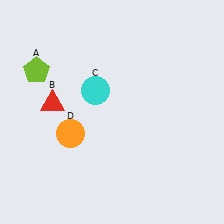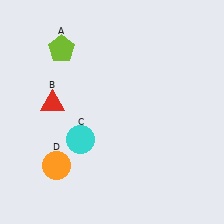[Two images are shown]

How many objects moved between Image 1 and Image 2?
3 objects moved between the two images.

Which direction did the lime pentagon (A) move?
The lime pentagon (A) moved right.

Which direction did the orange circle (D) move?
The orange circle (D) moved down.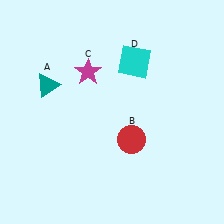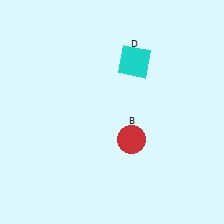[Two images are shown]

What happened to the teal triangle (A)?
The teal triangle (A) was removed in Image 2. It was in the top-left area of Image 1.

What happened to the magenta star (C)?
The magenta star (C) was removed in Image 2. It was in the top-left area of Image 1.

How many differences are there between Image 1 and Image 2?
There are 2 differences between the two images.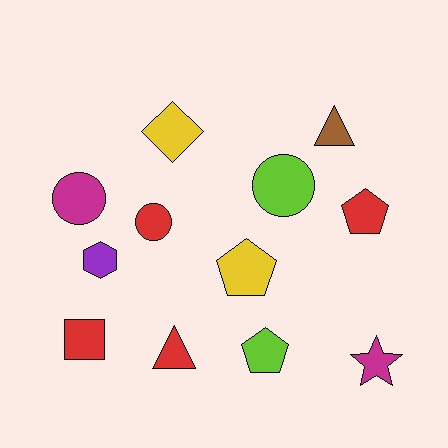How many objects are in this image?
There are 12 objects.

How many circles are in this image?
There are 3 circles.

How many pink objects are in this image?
There are no pink objects.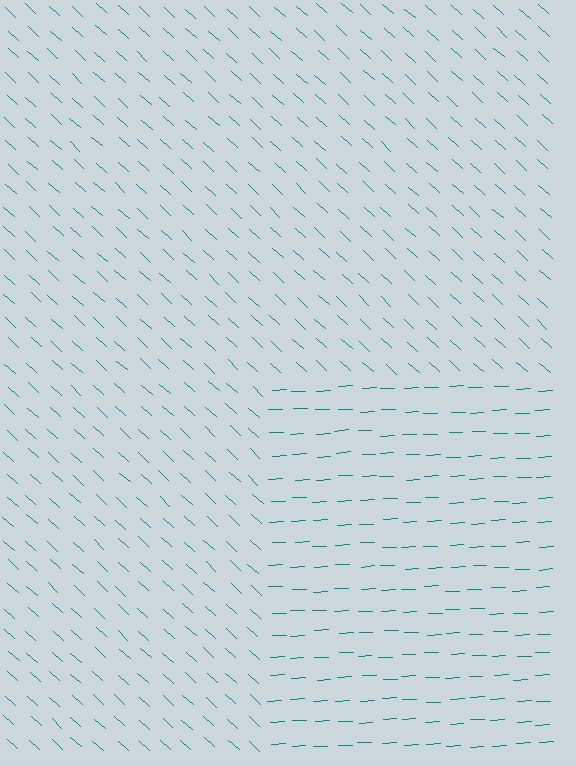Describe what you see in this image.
The image is filled with small teal line segments. A rectangle region in the image has lines oriented differently from the surrounding lines, creating a visible texture boundary.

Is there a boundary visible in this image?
Yes, there is a texture boundary formed by a change in line orientation.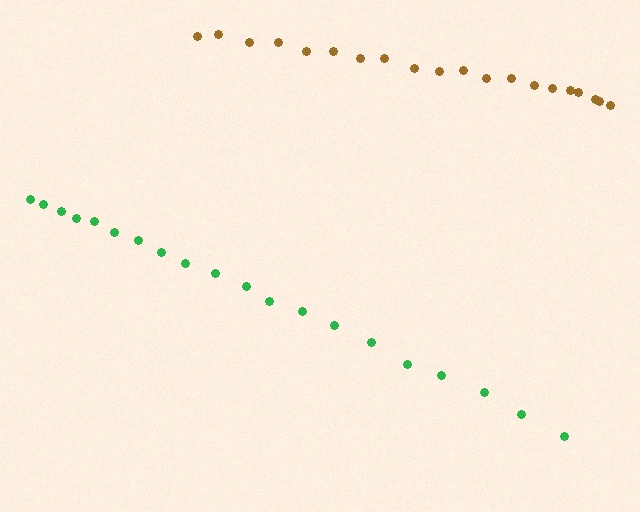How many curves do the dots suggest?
There are 2 distinct paths.